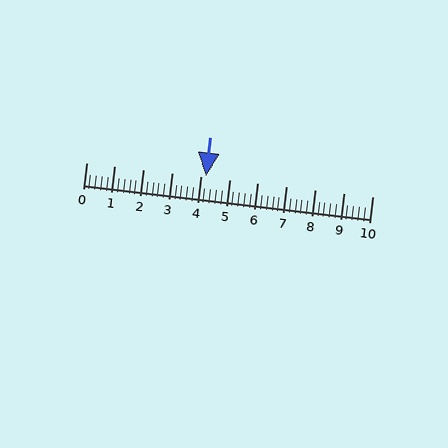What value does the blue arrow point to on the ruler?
The blue arrow points to approximately 4.2.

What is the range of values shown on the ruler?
The ruler shows values from 0 to 10.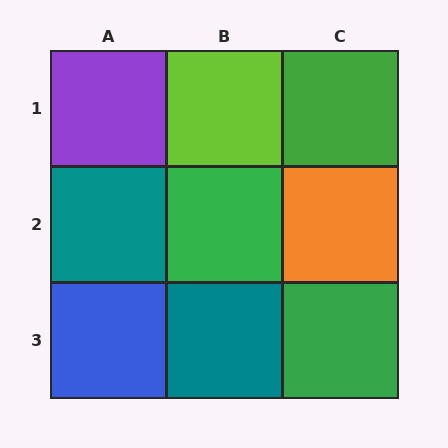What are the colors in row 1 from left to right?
Purple, lime, green.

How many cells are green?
3 cells are green.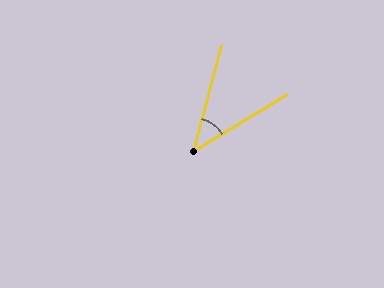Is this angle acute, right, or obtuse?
It is acute.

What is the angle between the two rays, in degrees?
Approximately 44 degrees.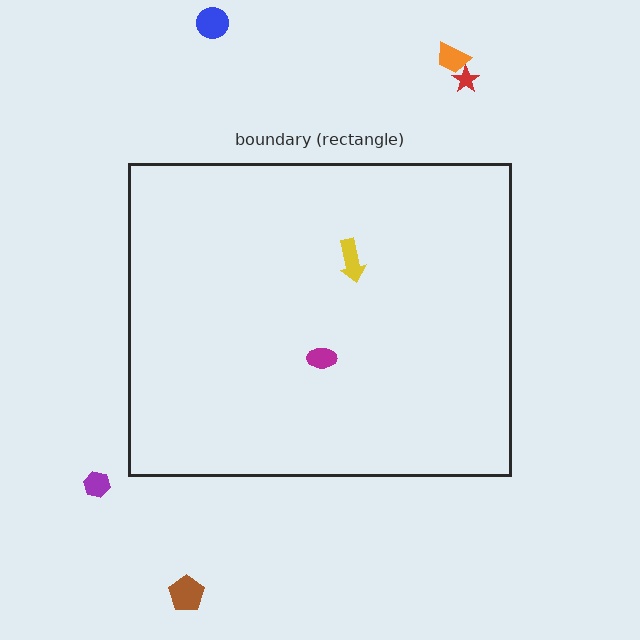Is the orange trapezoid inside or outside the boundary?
Outside.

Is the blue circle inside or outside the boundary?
Outside.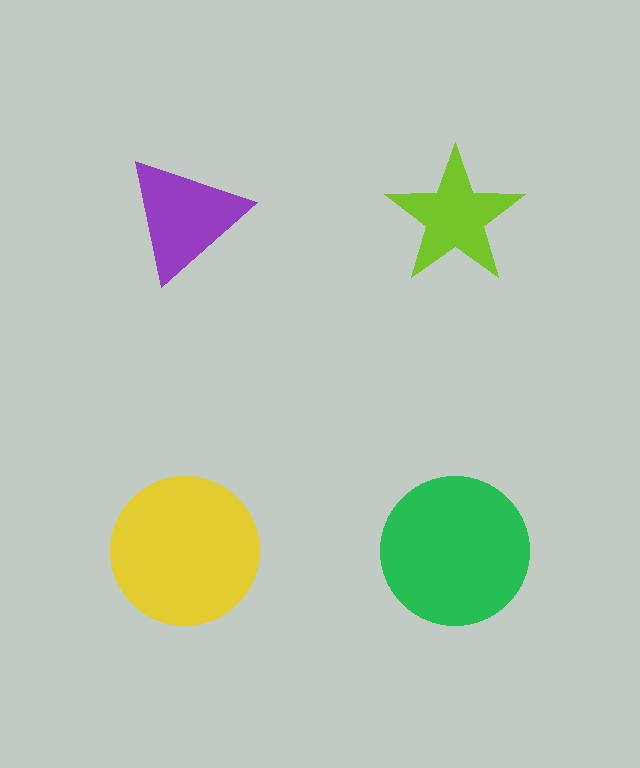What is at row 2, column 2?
A green circle.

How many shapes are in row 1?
2 shapes.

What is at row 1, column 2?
A lime star.